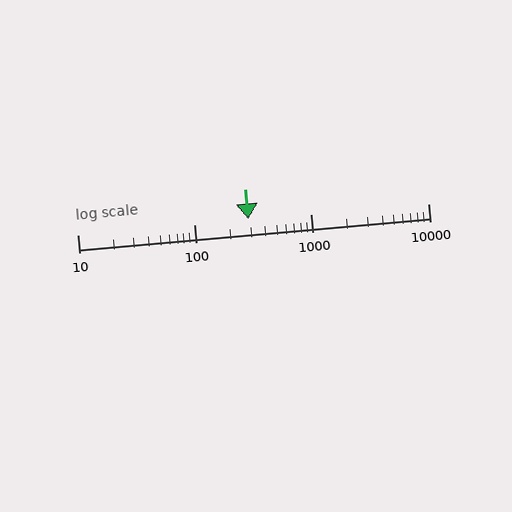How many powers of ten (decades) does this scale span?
The scale spans 3 decades, from 10 to 10000.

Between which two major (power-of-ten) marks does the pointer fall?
The pointer is between 100 and 1000.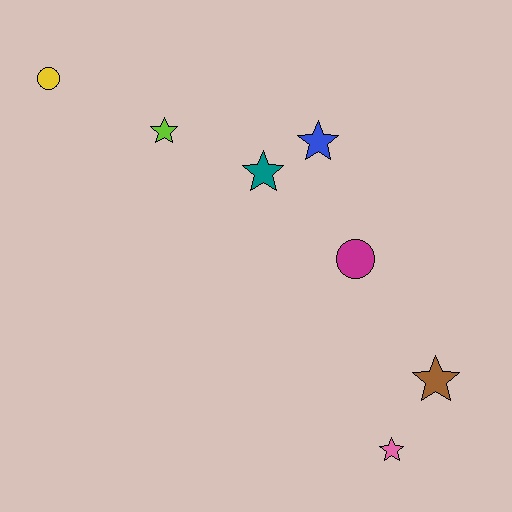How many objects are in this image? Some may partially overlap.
There are 7 objects.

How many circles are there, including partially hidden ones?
There are 2 circles.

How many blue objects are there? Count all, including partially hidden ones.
There is 1 blue object.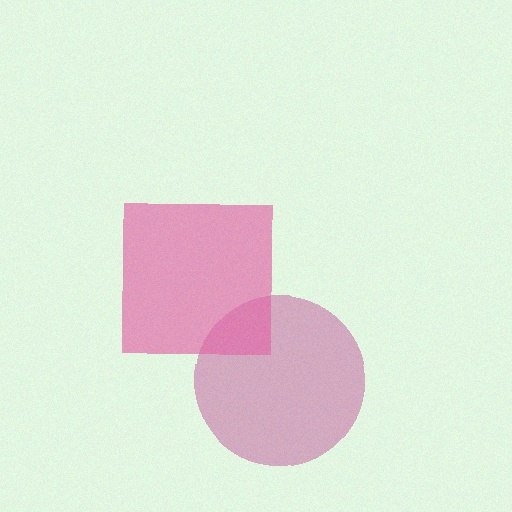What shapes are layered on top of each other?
The layered shapes are: a magenta circle, a pink square.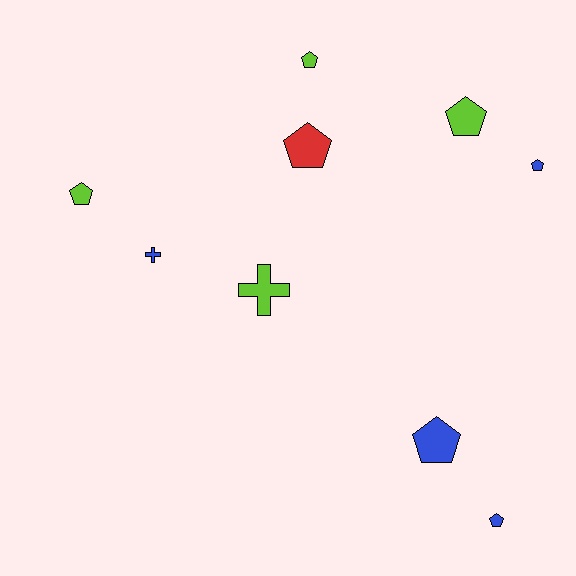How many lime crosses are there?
There is 1 lime cross.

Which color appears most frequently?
Lime, with 4 objects.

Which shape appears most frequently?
Pentagon, with 7 objects.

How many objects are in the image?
There are 9 objects.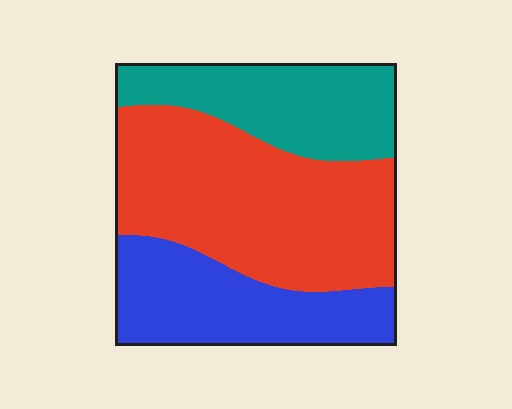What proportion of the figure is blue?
Blue covers 27% of the figure.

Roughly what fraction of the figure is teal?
Teal takes up about one quarter (1/4) of the figure.